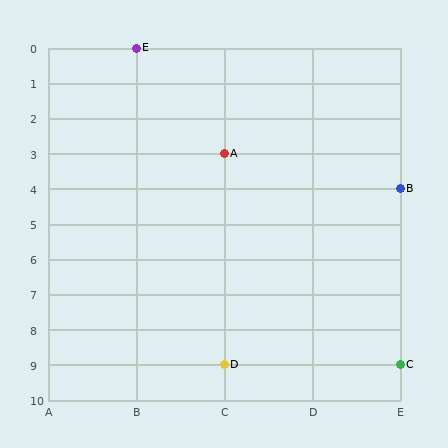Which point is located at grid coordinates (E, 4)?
Point B is at (E, 4).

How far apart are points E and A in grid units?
Points E and A are 1 column and 3 rows apart (about 3.2 grid units diagonally).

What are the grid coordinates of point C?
Point C is at grid coordinates (E, 9).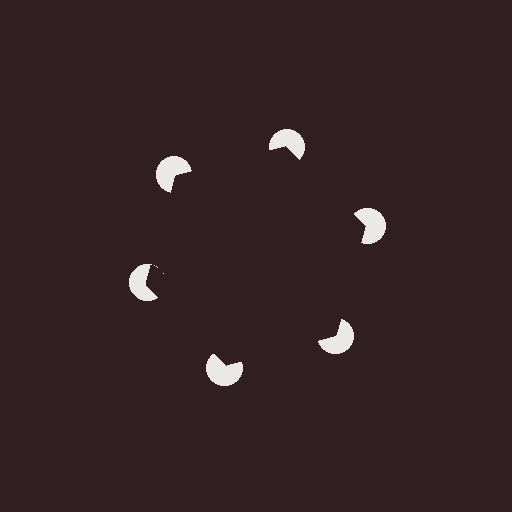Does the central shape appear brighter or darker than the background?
It typically appears slightly darker than the background, even though no actual brightness change is drawn.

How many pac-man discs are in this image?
There are 6 — one at each vertex of the illusory hexagon.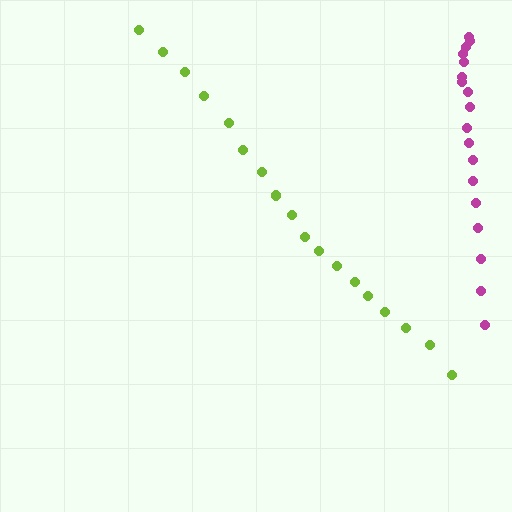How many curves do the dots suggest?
There are 2 distinct paths.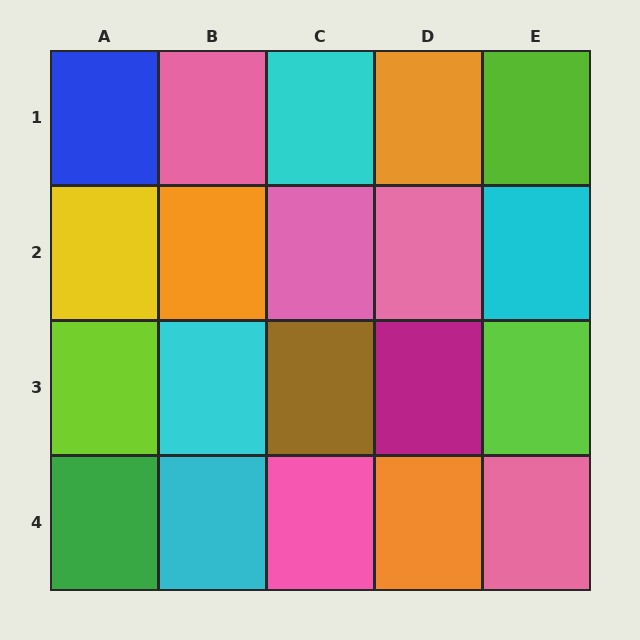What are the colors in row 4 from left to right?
Green, cyan, pink, orange, pink.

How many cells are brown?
1 cell is brown.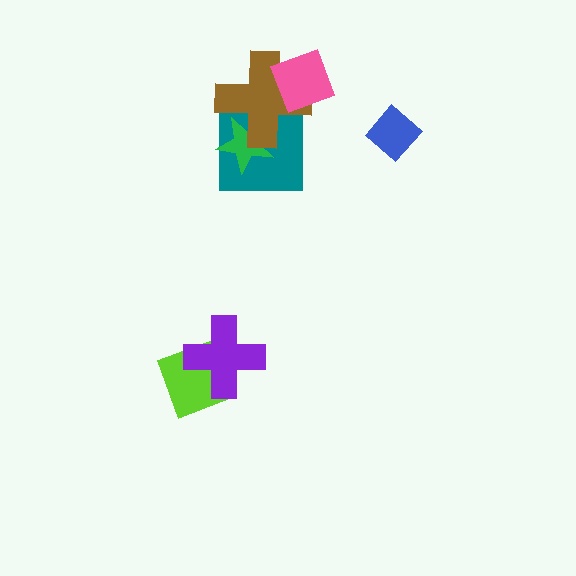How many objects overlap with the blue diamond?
0 objects overlap with the blue diamond.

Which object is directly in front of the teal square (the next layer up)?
The green star is directly in front of the teal square.